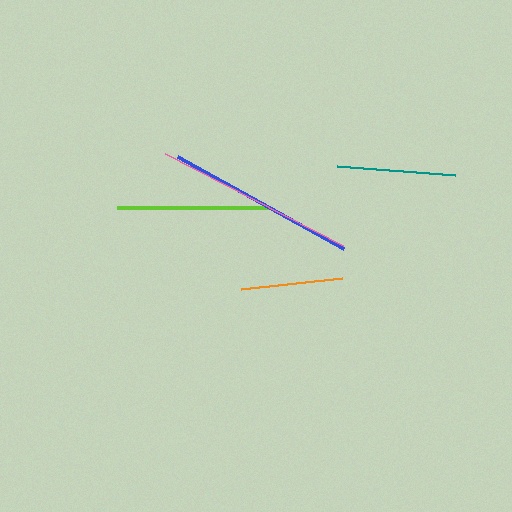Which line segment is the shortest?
The orange line is the shortest at approximately 102 pixels.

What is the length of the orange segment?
The orange segment is approximately 102 pixels long.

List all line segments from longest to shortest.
From longest to shortest: pink, blue, lime, teal, orange.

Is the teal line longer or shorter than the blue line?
The blue line is longer than the teal line.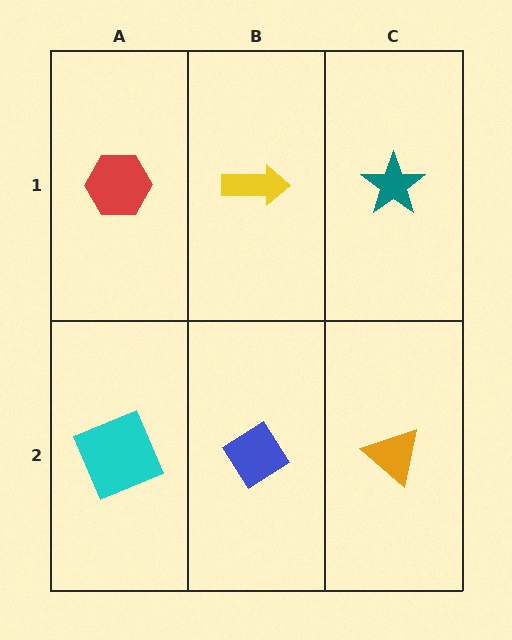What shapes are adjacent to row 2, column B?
A yellow arrow (row 1, column B), a cyan square (row 2, column A), an orange triangle (row 2, column C).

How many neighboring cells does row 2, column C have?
2.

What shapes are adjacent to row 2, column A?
A red hexagon (row 1, column A), a blue diamond (row 2, column B).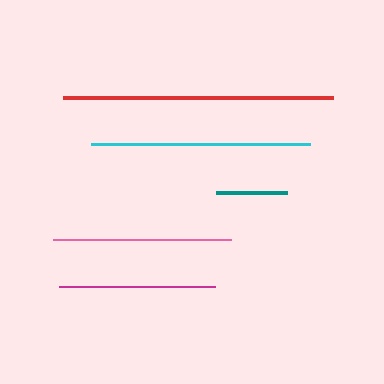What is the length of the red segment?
The red segment is approximately 270 pixels long.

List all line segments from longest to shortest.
From longest to shortest: red, cyan, pink, magenta, teal.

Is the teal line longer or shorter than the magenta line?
The magenta line is longer than the teal line.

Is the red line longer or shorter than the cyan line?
The red line is longer than the cyan line.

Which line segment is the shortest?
The teal line is the shortest at approximately 71 pixels.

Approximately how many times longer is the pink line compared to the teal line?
The pink line is approximately 2.5 times the length of the teal line.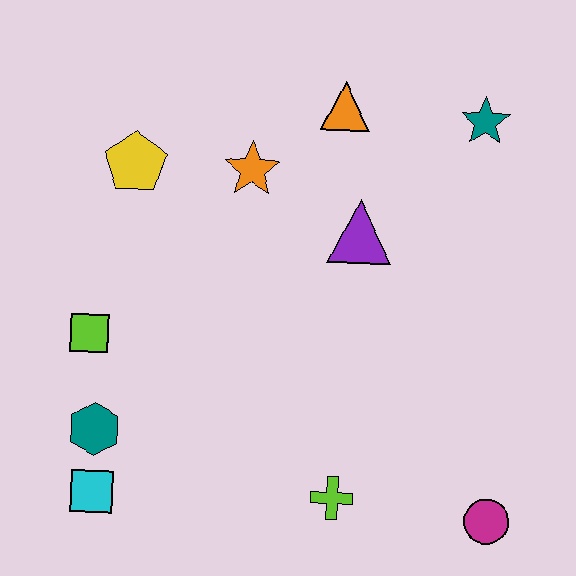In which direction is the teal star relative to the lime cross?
The teal star is above the lime cross.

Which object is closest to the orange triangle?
The orange star is closest to the orange triangle.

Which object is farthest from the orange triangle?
The cyan square is farthest from the orange triangle.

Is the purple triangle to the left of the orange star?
No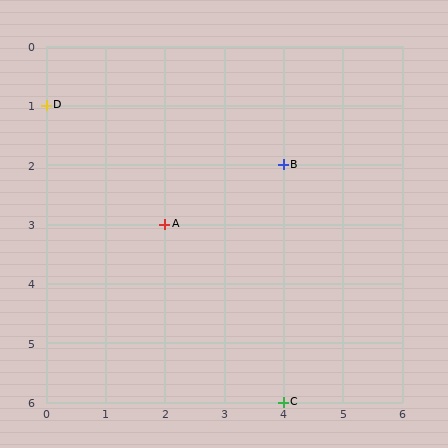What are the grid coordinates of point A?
Point A is at grid coordinates (2, 3).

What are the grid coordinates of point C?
Point C is at grid coordinates (4, 6).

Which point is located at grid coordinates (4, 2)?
Point B is at (4, 2).